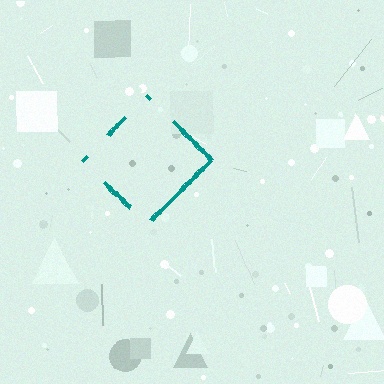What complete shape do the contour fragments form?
The contour fragments form a diamond.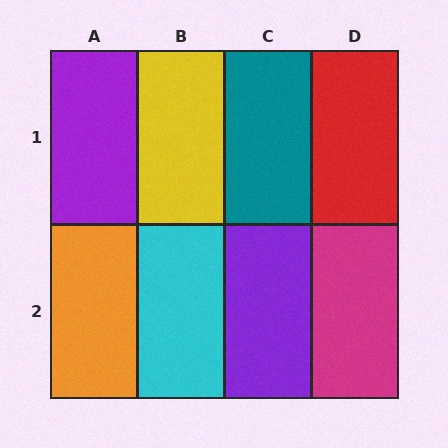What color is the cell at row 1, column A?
Purple.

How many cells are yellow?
1 cell is yellow.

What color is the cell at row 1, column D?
Red.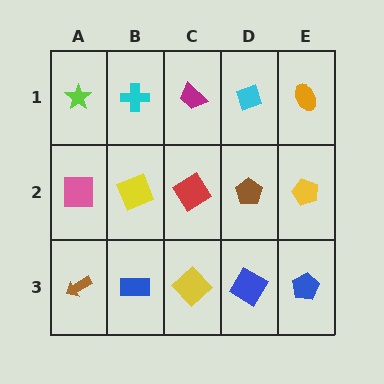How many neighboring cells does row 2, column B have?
4.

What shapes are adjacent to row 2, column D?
A cyan diamond (row 1, column D), a blue diamond (row 3, column D), a red diamond (row 2, column C), a yellow pentagon (row 2, column E).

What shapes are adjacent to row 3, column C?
A red diamond (row 2, column C), a blue rectangle (row 3, column B), a blue diamond (row 3, column D).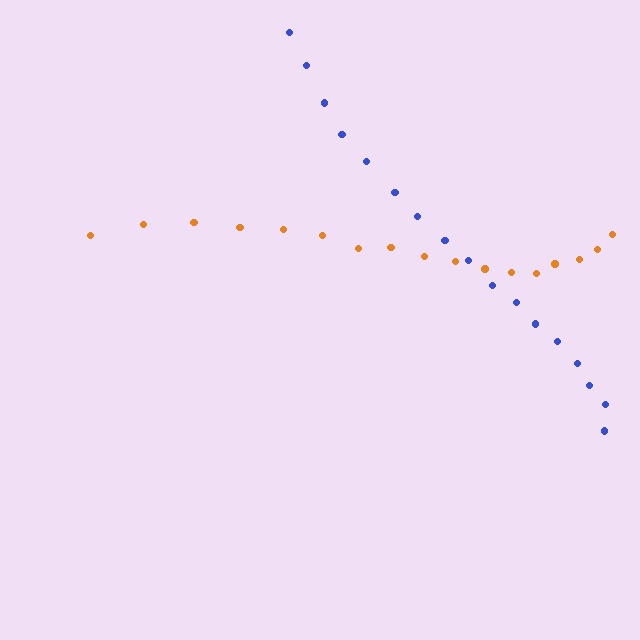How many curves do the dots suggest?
There are 2 distinct paths.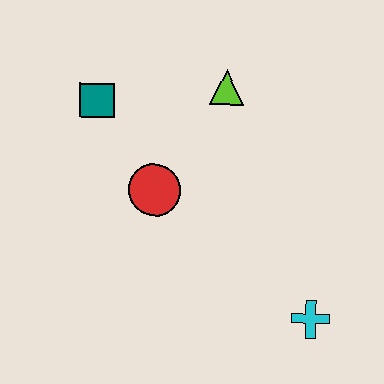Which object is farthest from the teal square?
The cyan cross is farthest from the teal square.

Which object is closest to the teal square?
The red circle is closest to the teal square.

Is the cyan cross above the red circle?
No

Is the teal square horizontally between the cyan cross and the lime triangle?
No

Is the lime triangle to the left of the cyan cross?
Yes